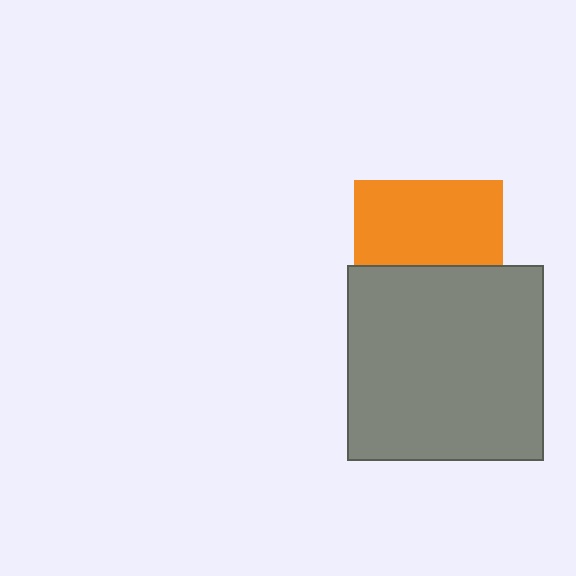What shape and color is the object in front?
The object in front is a gray square.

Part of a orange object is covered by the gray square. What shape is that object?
It is a square.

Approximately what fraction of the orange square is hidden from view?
Roughly 42% of the orange square is hidden behind the gray square.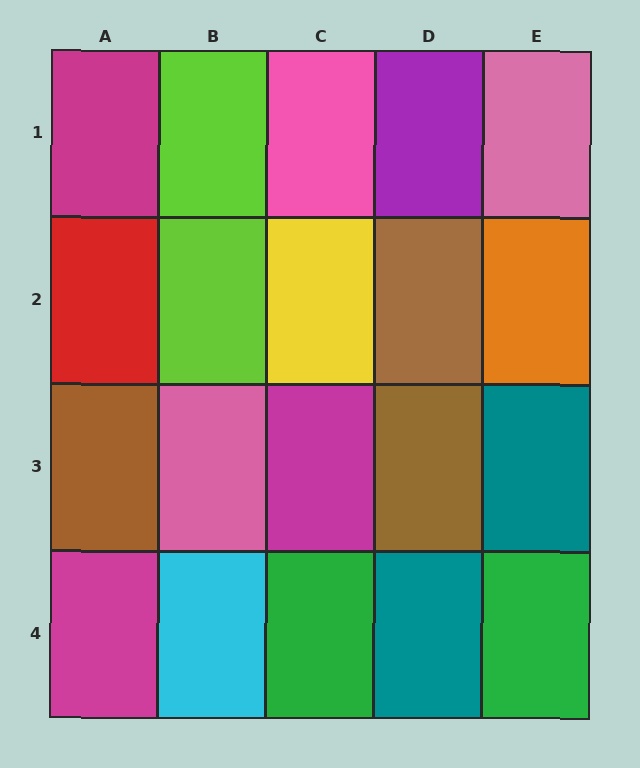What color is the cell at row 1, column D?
Purple.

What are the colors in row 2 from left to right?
Red, lime, yellow, brown, orange.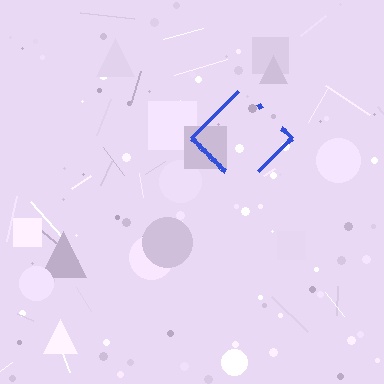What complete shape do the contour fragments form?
The contour fragments form a diamond.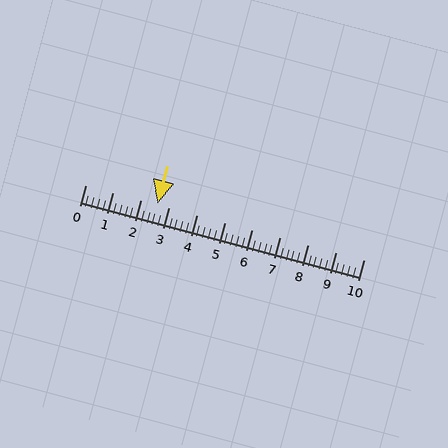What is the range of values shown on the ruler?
The ruler shows values from 0 to 10.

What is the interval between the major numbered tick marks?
The major tick marks are spaced 1 units apart.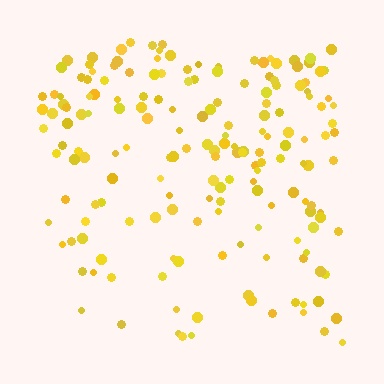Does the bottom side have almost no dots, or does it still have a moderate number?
Still a moderate number, just noticeably fewer than the top.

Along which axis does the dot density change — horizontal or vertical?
Vertical.